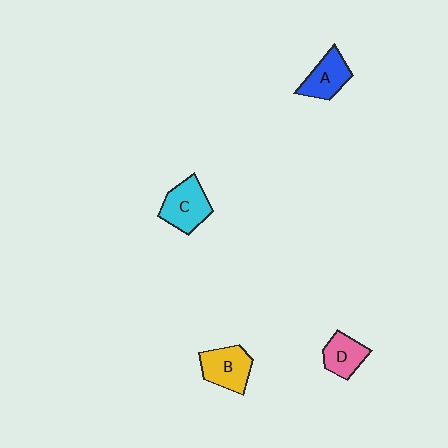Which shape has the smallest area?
Shape D (pink).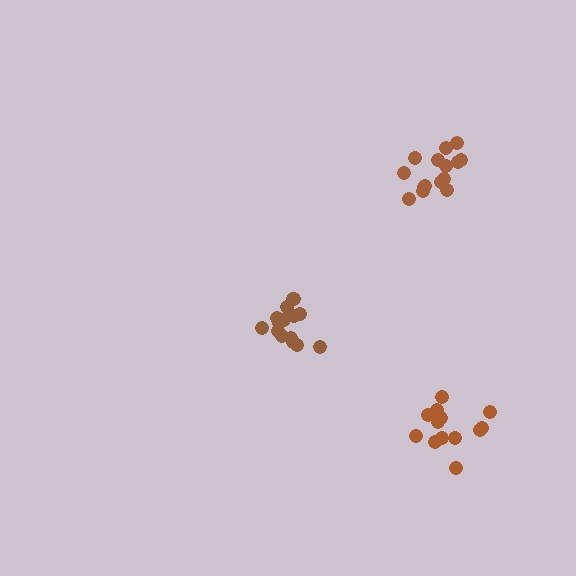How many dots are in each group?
Group 1: 13 dots, Group 2: 15 dots, Group 3: 15 dots (43 total).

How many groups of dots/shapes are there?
There are 3 groups.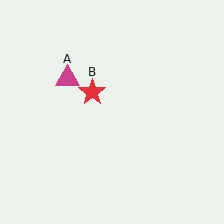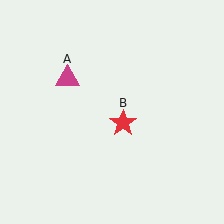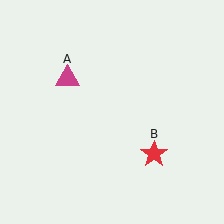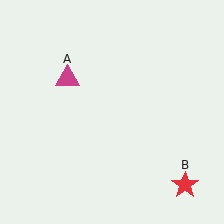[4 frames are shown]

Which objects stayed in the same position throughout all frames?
Magenta triangle (object A) remained stationary.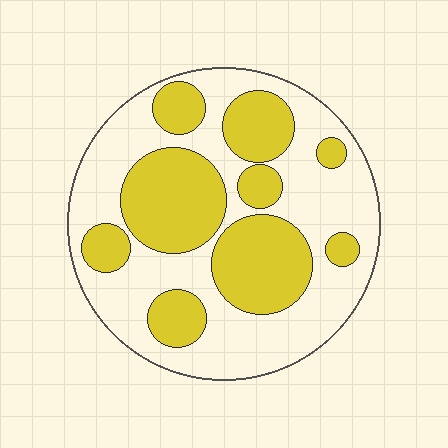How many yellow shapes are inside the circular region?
9.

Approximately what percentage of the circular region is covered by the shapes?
Approximately 40%.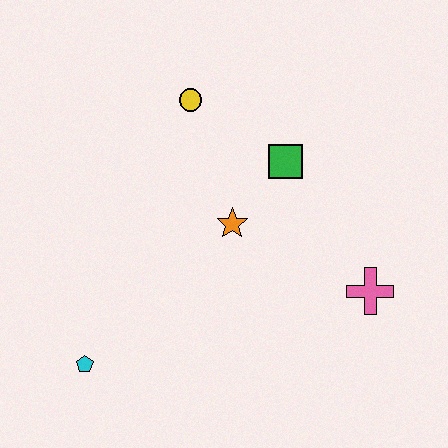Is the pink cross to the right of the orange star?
Yes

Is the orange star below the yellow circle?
Yes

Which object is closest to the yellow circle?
The green square is closest to the yellow circle.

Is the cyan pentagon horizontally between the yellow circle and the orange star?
No